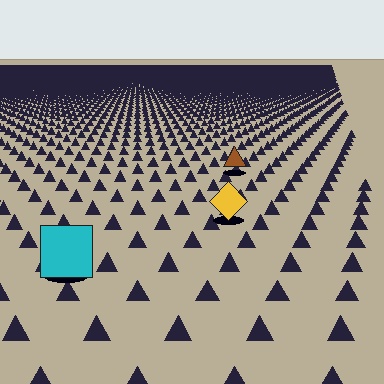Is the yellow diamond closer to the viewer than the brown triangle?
Yes. The yellow diamond is closer — you can tell from the texture gradient: the ground texture is coarser near it.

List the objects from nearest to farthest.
From nearest to farthest: the cyan square, the yellow diamond, the brown triangle.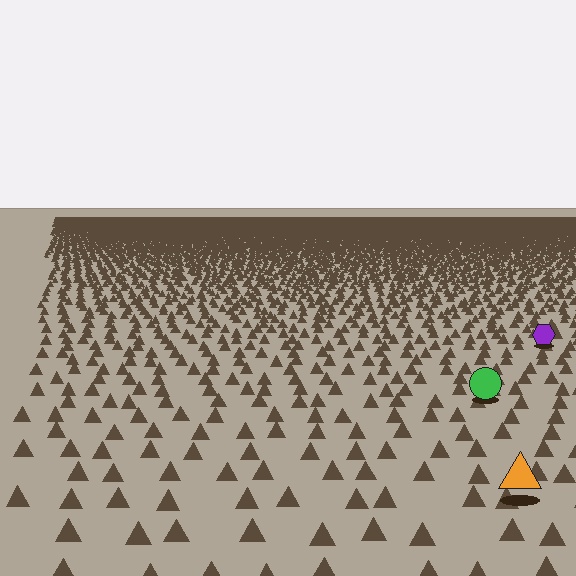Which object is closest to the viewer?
The orange triangle is closest. The texture marks near it are larger and more spread out.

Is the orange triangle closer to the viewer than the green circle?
Yes. The orange triangle is closer — you can tell from the texture gradient: the ground texture is coarser near it.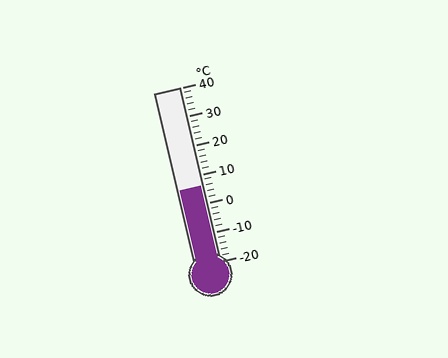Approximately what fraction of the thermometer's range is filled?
The thermometer is filled to approximately 45% of its range.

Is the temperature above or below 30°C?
The temperature is below 30°C.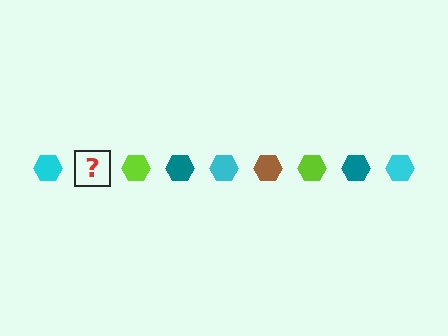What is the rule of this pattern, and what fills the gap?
The rule is that the pattern cycles through cyan, brown, lime, teal hexagons. The gap should be filled with a brown hexagon.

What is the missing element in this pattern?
The missing element is a brown hexagon.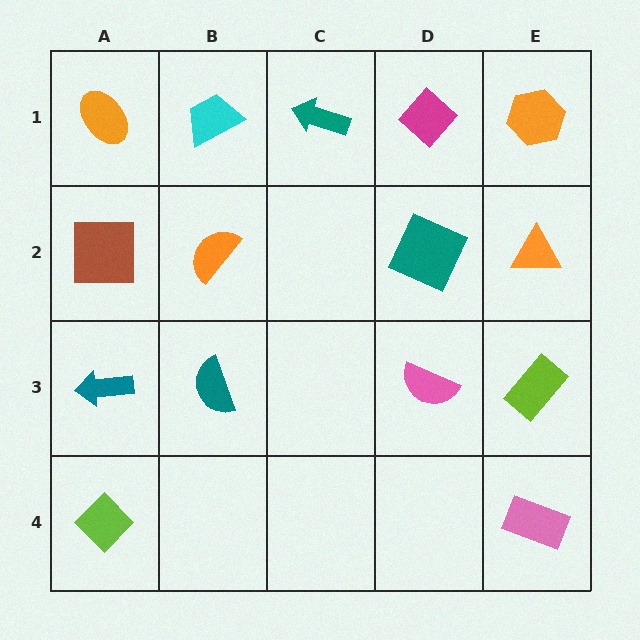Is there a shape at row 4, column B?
No, that cell is empty.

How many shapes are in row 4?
2 shapes.